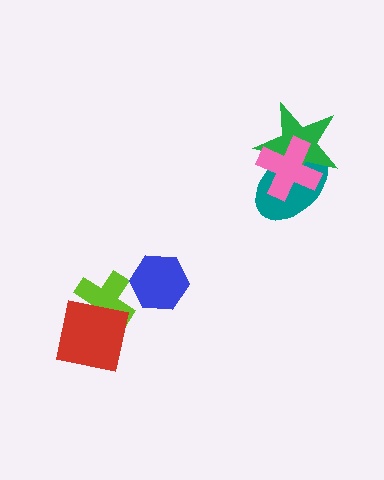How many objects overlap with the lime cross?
1 object overlaps with the lime cross.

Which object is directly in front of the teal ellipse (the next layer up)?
The green star is directly in front of the teal ellipse.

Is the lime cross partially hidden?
Yes, it is partially covered by another shape.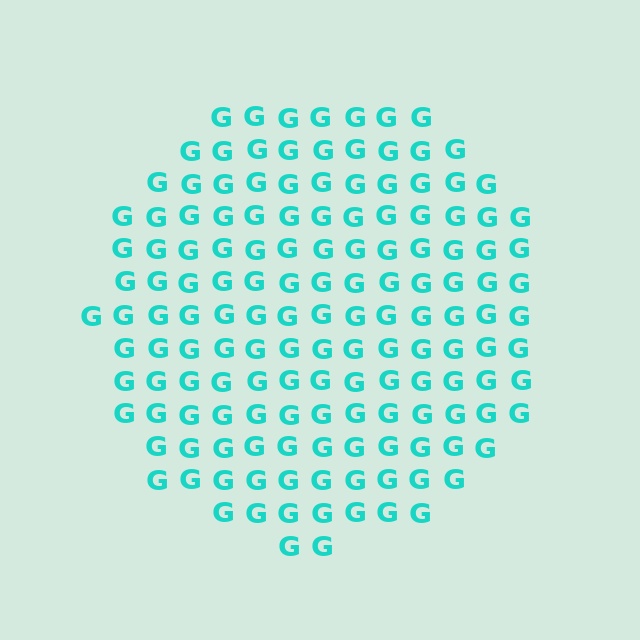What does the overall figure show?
The overall figure shows a circle.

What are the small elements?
The small elements are letter G's.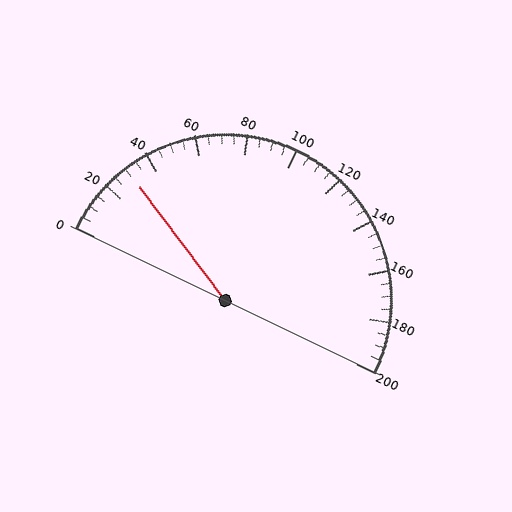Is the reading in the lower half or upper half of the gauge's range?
The reading is in the lower half of the range (0 to 200).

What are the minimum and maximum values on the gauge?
The gauge ranges from 0 to 200.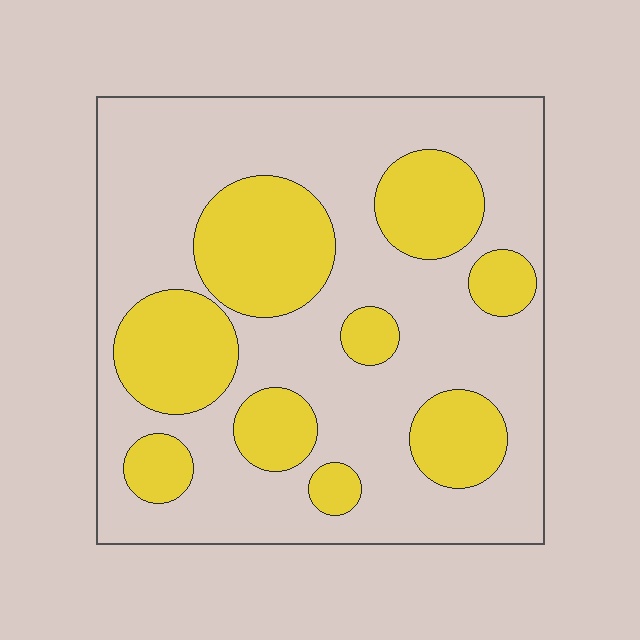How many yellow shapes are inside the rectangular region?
9.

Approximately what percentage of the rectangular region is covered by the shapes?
Approximately 30%.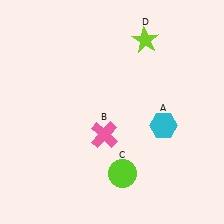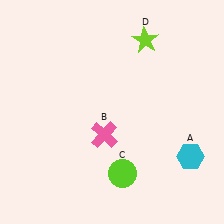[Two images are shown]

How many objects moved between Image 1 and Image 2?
1 object moved between the two images.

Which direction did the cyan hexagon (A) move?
The cyan hexagon (A) moved down.